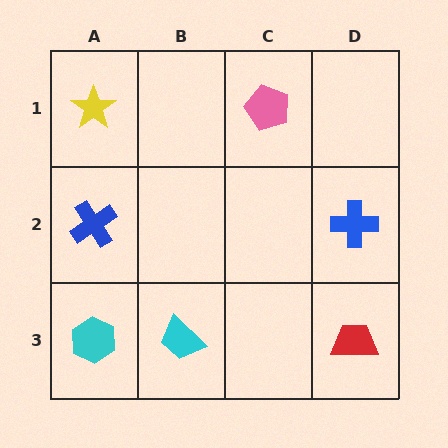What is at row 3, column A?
A cyan hexagon.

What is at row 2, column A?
A blue cross.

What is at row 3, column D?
A red trapezoid.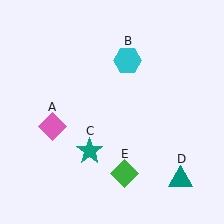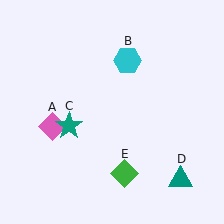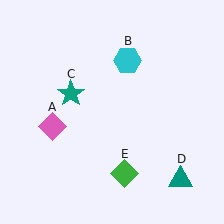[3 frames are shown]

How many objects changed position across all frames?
1 object changed position: teal star (object C).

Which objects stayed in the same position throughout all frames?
Pink diamond (object A) and cyan hexagon (object B) and teal triangle (object D) and green diamond (object E) remained stationary.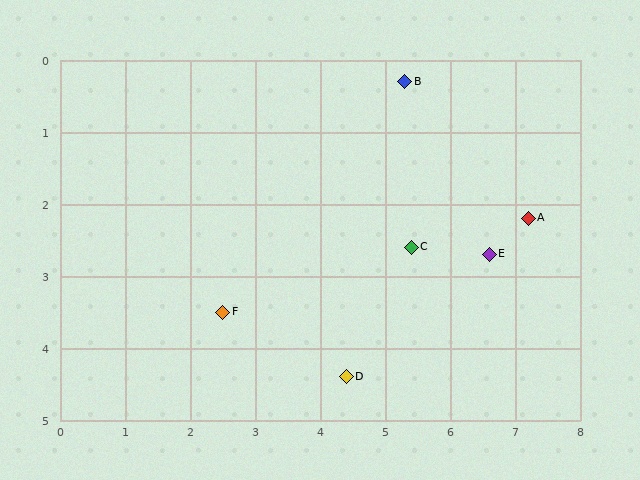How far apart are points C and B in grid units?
Points C and B are about 2.3 grid units apart.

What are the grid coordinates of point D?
Point D is at approximately (4.4, 4.4).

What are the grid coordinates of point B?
Point B is at approximately (5.3, 0.3).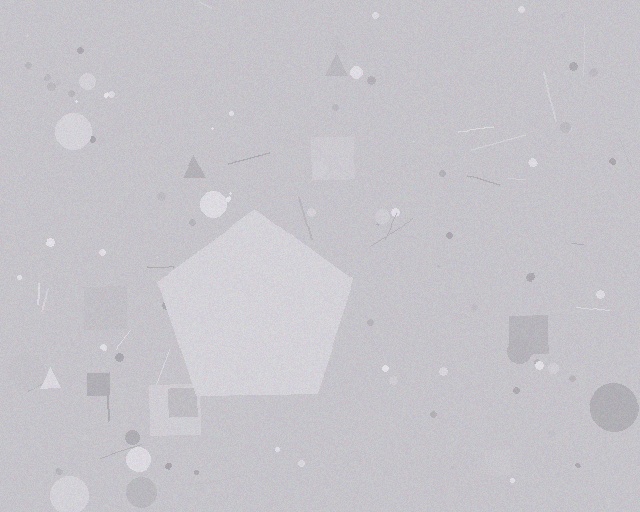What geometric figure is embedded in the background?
A pentagon is embedded in the background.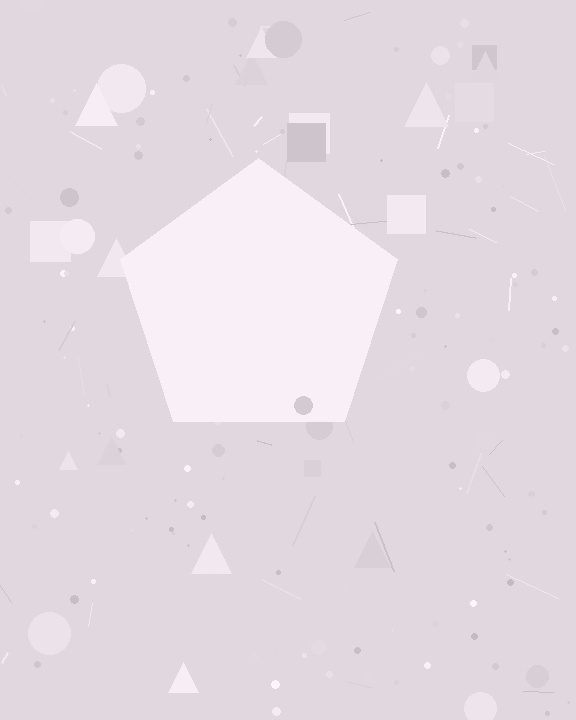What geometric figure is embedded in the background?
A pentagon is embedded in the background.